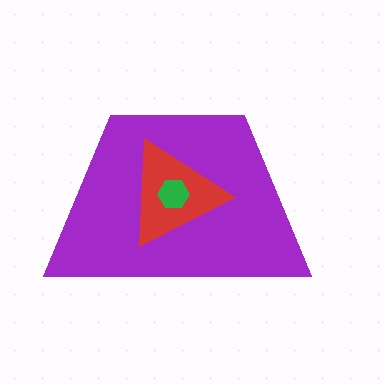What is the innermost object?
The green hexagon.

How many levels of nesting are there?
3.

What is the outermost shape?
The purple trapezoid.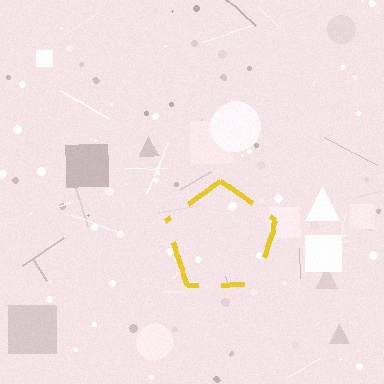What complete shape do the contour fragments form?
The contour fragments form a pentagon.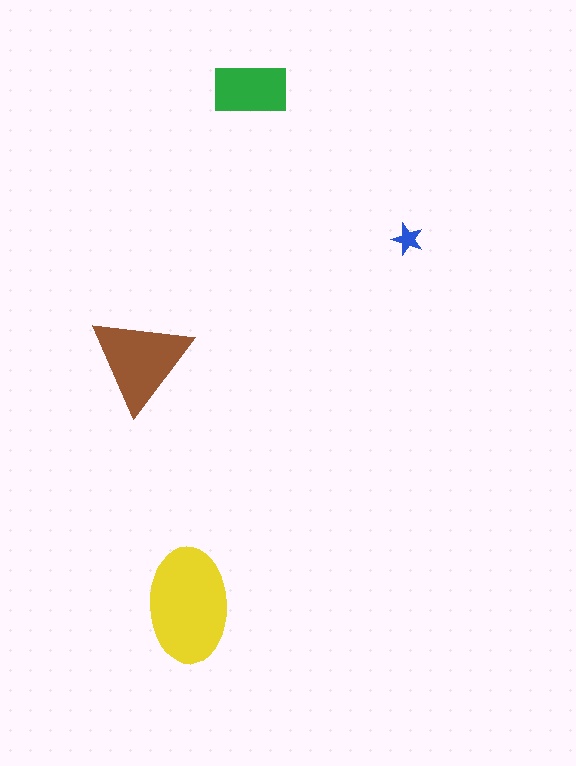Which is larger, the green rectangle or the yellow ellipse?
The yellow ellipse.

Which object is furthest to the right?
The blue star is rightmost.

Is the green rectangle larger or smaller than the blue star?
Larger.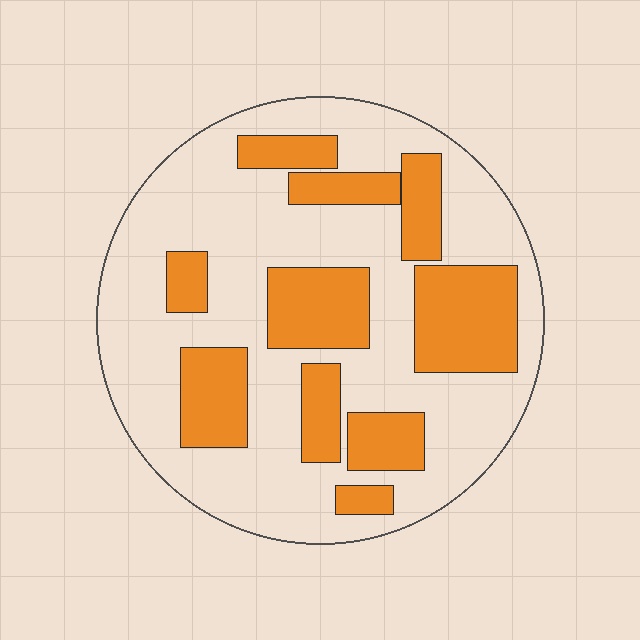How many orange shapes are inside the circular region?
10.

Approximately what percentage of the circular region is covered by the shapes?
Approximately 30%.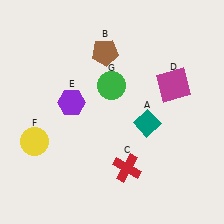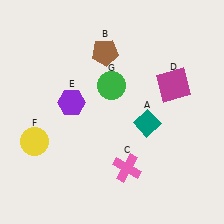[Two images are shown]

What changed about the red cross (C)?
In Image 1, C is red. In Image 2, it changed to pink.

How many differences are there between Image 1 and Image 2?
There is 1 difference between the two images.